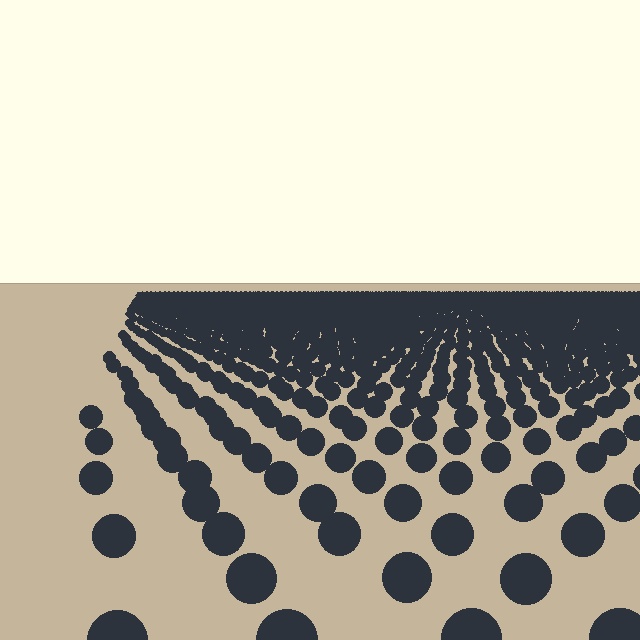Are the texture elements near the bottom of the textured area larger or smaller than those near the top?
Larger. Near the bottom, elements are closer to the viewer and appear at a bigger on-screen size.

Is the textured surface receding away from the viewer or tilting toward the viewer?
The surface is receding away from the viewer. Texture elements get smaller and denser toward the top.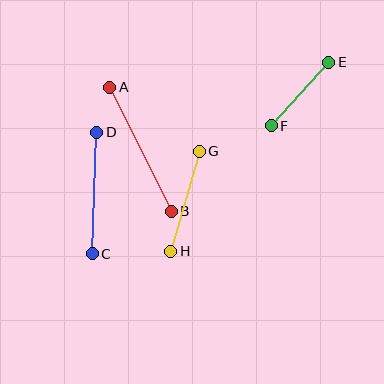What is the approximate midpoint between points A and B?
The midpoint is at approximately (141, 149) pixels.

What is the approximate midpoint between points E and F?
The midpoint is at approximately (300, 94) pixels.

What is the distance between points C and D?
The distance is approximately 121 pixels.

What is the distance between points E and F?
The distance is approximately 86 pixels.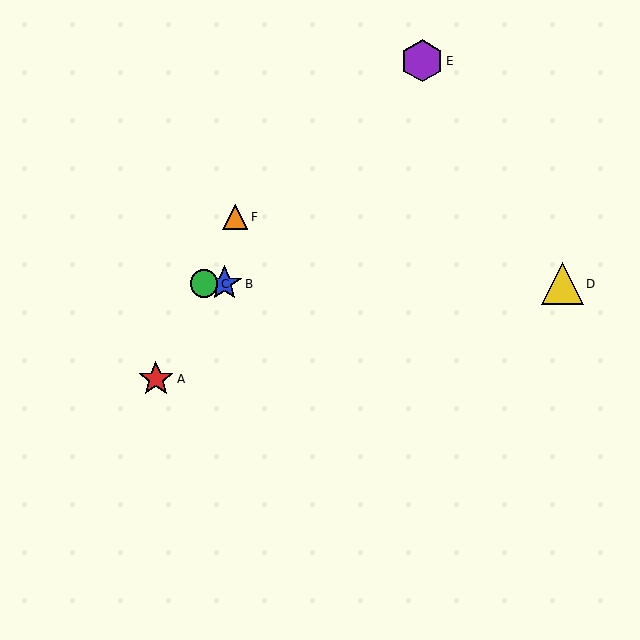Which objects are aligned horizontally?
Objects B, C, D are aligned horizontally.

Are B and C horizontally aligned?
Yes, both are at y≈284.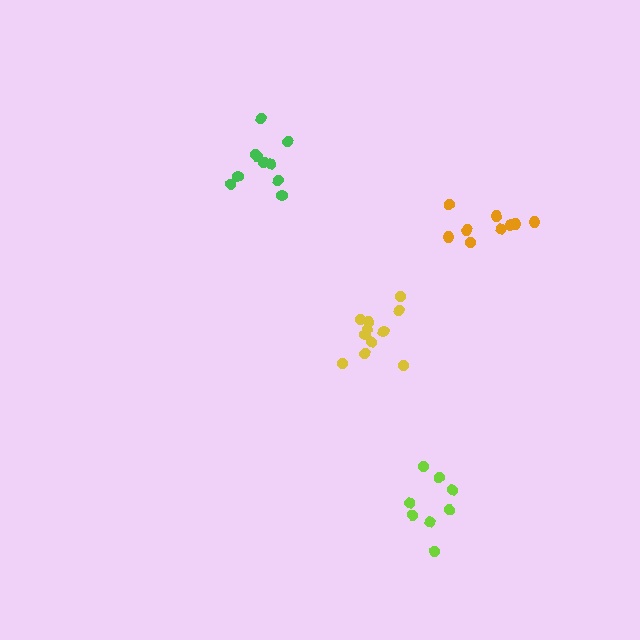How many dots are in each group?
Group 1: 10 dots, Group 2: 8 dots, Group 3: 11 dots, Group 4: 9 dots (38 total).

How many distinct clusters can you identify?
There are 4 distinct clusters.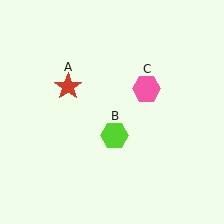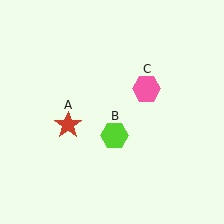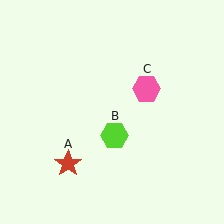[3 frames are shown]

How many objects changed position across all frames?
1 object changed position: red star (object A).